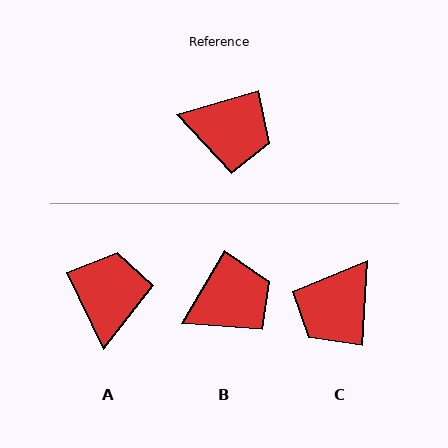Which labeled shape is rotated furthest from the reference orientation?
C, about 110 degrees away.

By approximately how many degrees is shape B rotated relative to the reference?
Approximately 44 degrees counter-clockwise.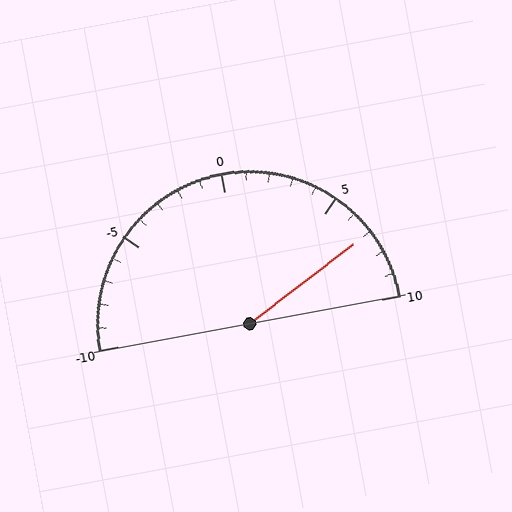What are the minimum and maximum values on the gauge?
The gauge ranges from -10 to 10.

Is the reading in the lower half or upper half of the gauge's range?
The reading is in the upper half of the range (-10 to 10).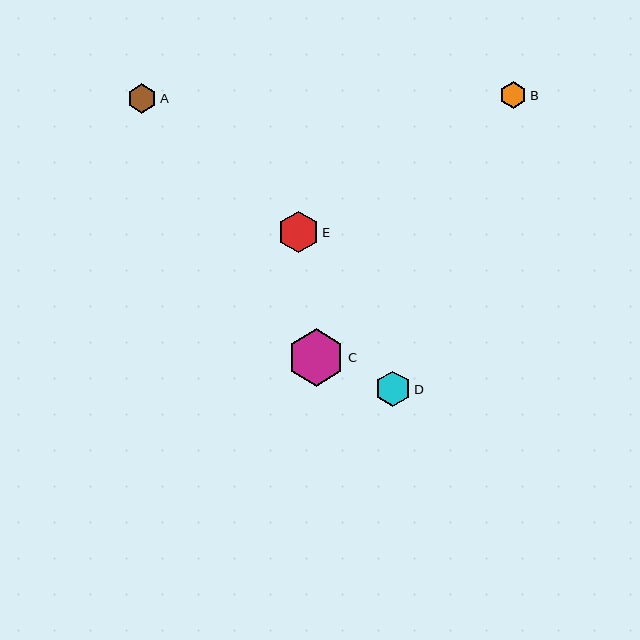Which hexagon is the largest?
Hexagon C is the largest with a size of approximately 57 pixels.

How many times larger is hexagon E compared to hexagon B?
Hexagon E is approximately 1.6 times the size of hexagon B.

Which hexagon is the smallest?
Hexagon B is the smallest with a size of approximately 27 pixels.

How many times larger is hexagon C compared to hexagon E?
Hexagon C is approximately 1.4 times the size of hexagon E.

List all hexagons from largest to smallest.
From largest to smallest: C, E, D, A, B.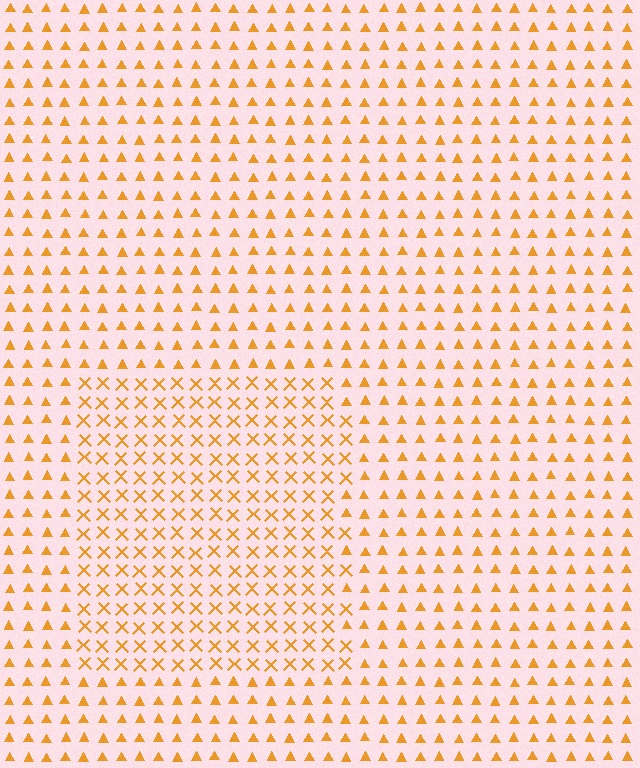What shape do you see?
I see a rectangle.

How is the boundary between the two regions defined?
The boundary is defined by a change in element shape: X marks inside vs. triangles outside. All elements share the same color and spacing.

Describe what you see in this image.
The image is filled with small orange elements arranged in a uniform grid. A rectangle-shaped region contains X marks, while the surrounding area contains triangles. The boundary is defined purely by the change in element shape.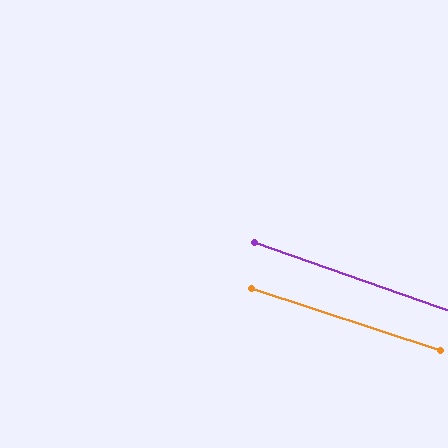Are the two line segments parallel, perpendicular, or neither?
Parallel — their directions differ by only 1.2°.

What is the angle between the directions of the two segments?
Approximately 1 degree.